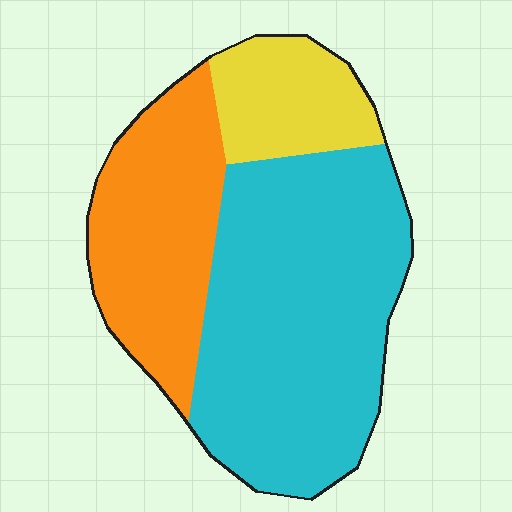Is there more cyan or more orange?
Cyan.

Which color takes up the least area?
Yellow, at roughly 15%.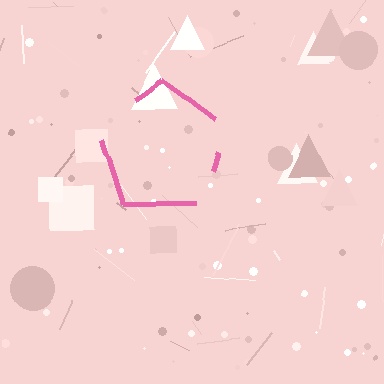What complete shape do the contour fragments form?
The contour fragments form a pentagon.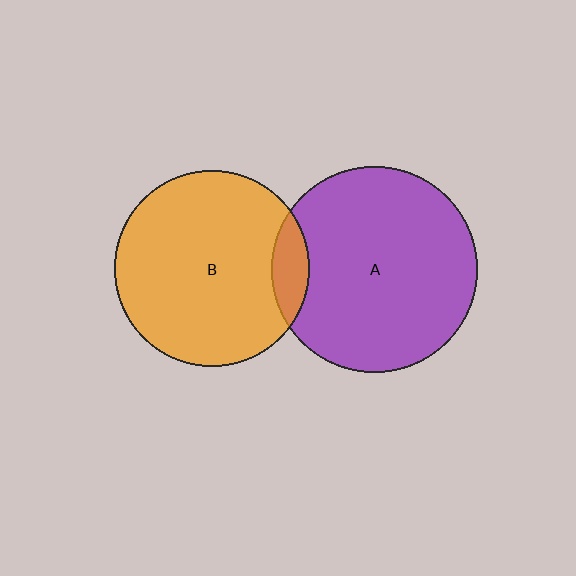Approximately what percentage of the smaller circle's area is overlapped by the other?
Approximately 10%.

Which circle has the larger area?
Circle A (purple).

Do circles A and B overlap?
Yes.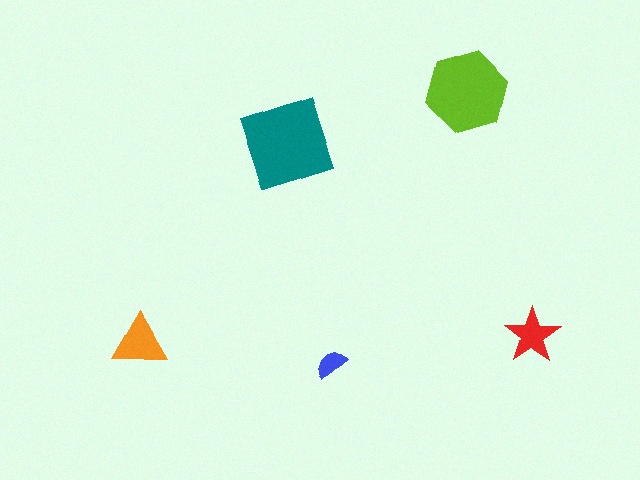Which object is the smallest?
The blue semicircle.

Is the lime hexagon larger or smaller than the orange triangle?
Larger.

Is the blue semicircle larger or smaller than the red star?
Smaller.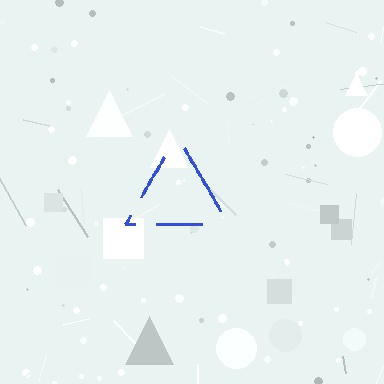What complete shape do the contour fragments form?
The contour fragments form a triangle.